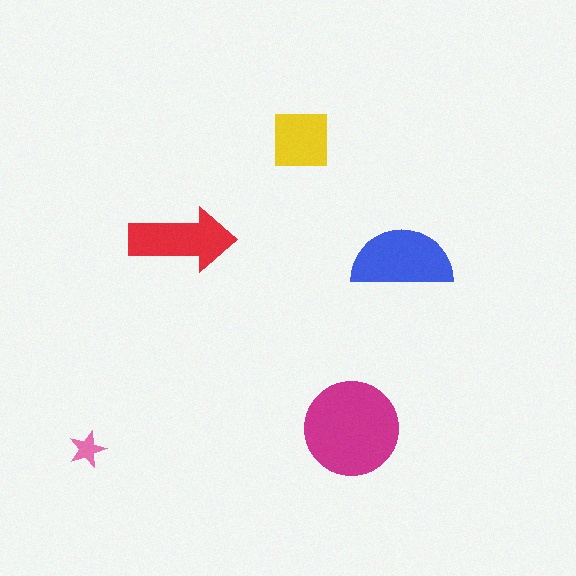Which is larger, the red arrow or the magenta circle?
The magenta circle.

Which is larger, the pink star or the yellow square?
The yellow square.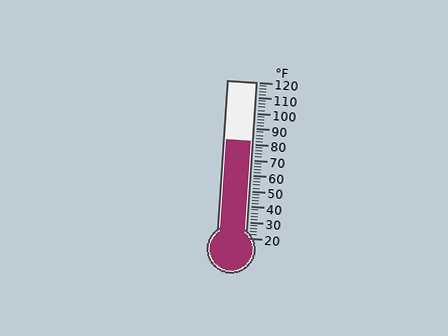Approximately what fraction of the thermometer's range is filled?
The thermometer is filled to approximately 60% of its range.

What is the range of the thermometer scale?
The thermometer scale ranges from 20°F to 120°F.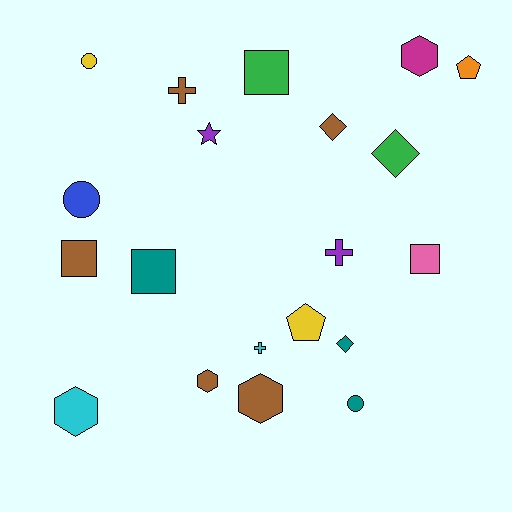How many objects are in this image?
There are 20 objects.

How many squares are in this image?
There are 4 squares.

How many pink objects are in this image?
There is 1 pink object.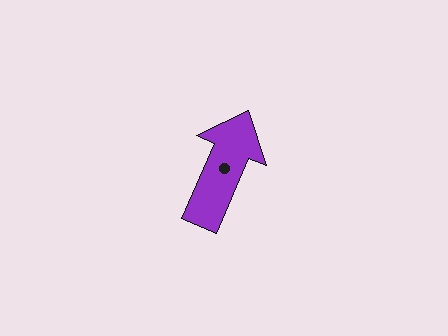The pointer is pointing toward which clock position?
Roughly 1 o'clock.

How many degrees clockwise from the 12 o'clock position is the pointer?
Approximately 23 degrees.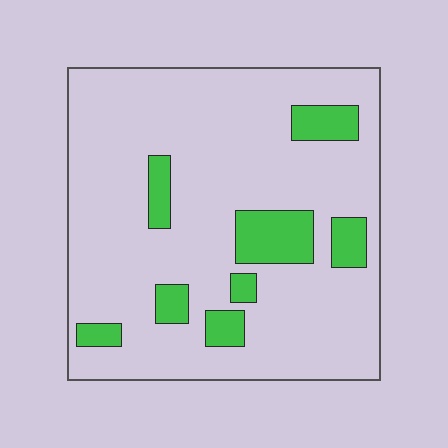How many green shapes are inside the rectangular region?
8.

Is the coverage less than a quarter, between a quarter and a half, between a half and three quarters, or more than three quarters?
Less than a quarter.